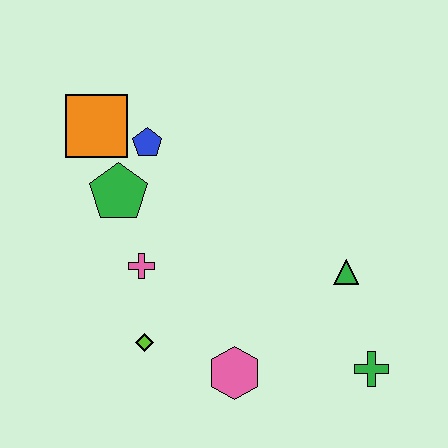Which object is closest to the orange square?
The blue pentagon is closest to the orange square.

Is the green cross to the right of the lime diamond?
Yes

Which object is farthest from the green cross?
The orange square is farthest from the green cross.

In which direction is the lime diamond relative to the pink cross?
The lime diamond is below the pink cross.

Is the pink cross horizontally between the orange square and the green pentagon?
No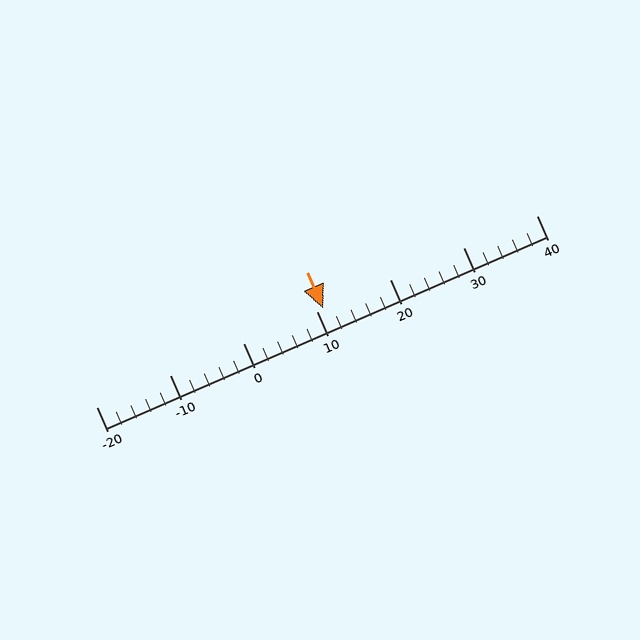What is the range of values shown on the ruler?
The ruler shows values from -20 to 40.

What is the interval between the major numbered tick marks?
The major tick marks are spaced 10 units apart.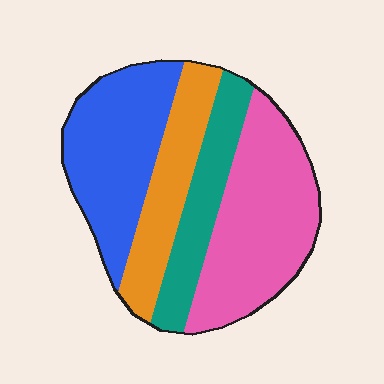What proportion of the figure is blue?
Blue covers roughly 30% of the figure.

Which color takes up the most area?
Pink, at roughly 35%.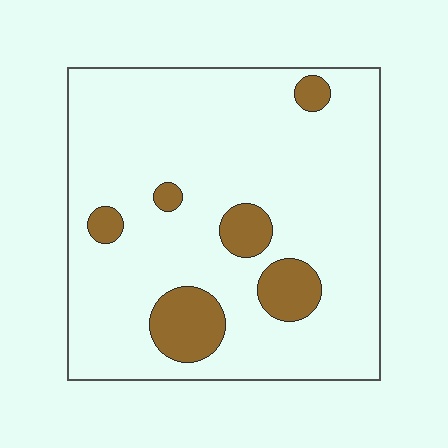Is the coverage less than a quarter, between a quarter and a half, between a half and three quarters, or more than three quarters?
Less than a quarter.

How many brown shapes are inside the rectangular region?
6.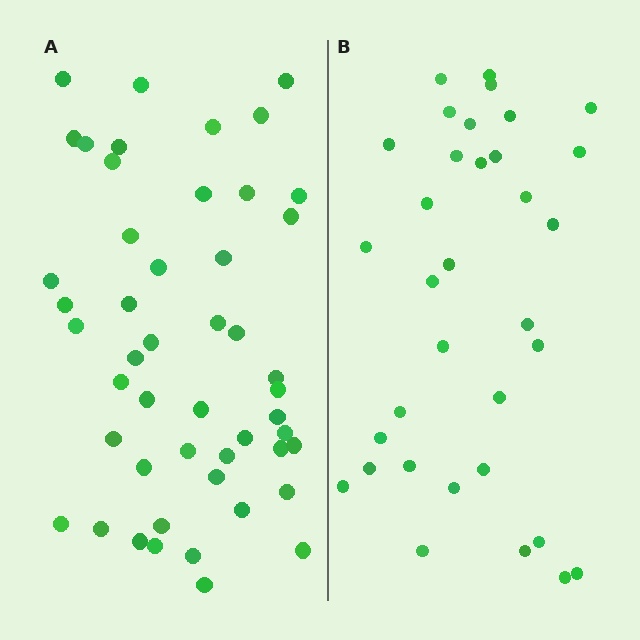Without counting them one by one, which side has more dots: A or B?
Region A (the left region) has more dots.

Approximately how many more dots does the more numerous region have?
Region A has approximately 15 more dots than region B.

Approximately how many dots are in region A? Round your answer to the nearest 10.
About 50 dots. (The exact count is 49, which rounds to 50.)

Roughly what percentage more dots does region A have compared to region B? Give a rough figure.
About 45% more.